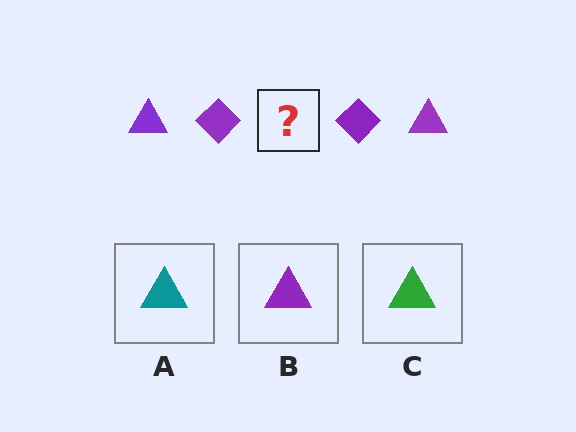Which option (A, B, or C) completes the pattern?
B.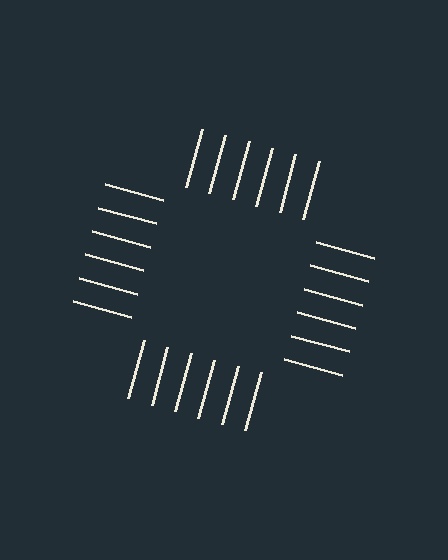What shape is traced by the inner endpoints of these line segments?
An illusory square — the line segments terminate on its edges but no continuous stroke is drawn.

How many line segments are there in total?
24 — 6 along each of the 4 edges.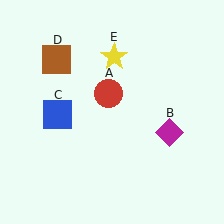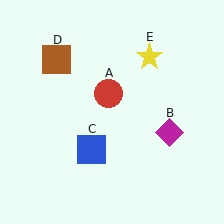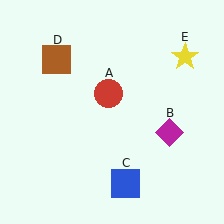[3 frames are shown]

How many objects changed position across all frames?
2 objects changed position: blue square (object C), yellow star (object E).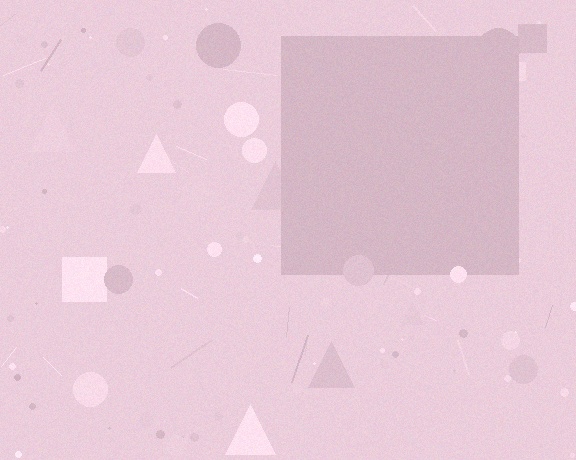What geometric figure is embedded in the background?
A square is embedded in the background.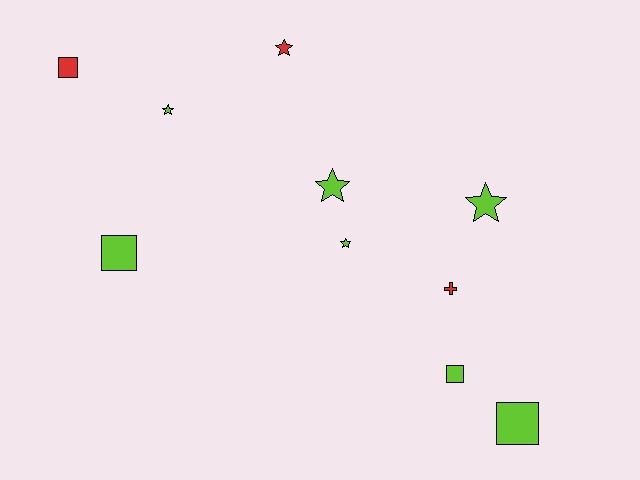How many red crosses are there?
There is 1 red cross.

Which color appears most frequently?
Lime, with 7 objects.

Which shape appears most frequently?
Star, with 5 objects.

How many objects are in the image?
There are 10 objects.